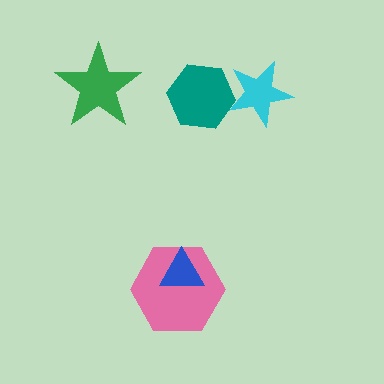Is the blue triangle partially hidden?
No, no other shape covers it.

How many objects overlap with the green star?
0 objects overlap with the green star.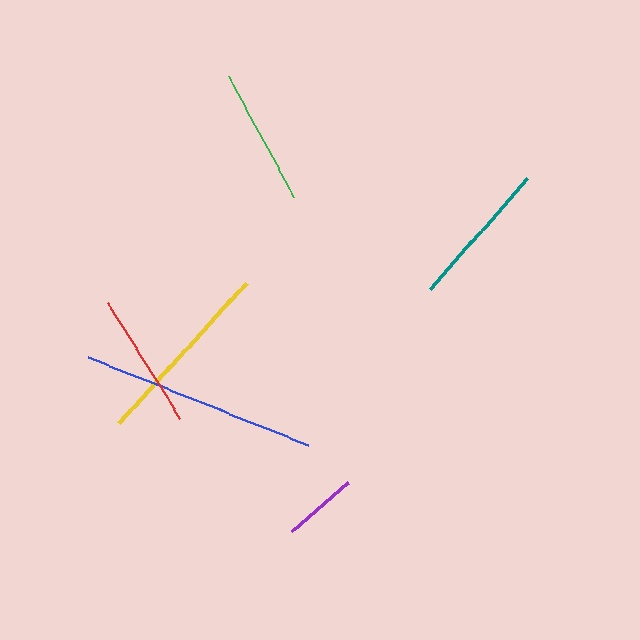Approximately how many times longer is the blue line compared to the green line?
The blue line is approximately 1.7 times the length of the green line.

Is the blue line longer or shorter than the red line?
The blue line is longer than the red line.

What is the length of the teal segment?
The teal segment is approximately 148 pixels long.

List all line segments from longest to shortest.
From longest to shortest: blue, yellow, teal, green, red, purple.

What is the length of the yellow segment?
The yellow segment is approximately 189 pixels long.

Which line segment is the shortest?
The purple line is the shortest at approximately 75 pixels.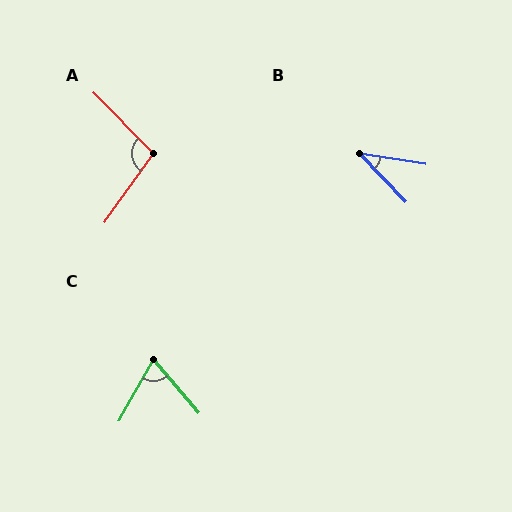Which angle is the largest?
A, at approximately 100 degrees.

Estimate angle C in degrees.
Approximately 69 degrees.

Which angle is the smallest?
B, at approximately 37 degrees.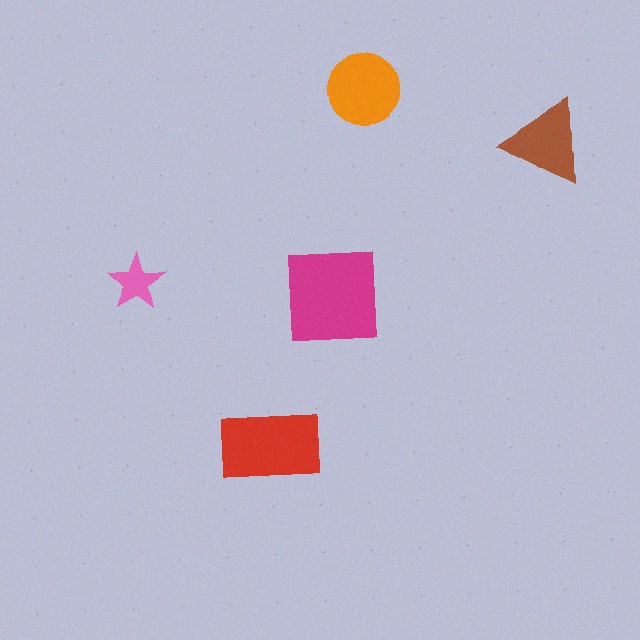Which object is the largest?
The magenta square.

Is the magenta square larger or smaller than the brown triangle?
Larger.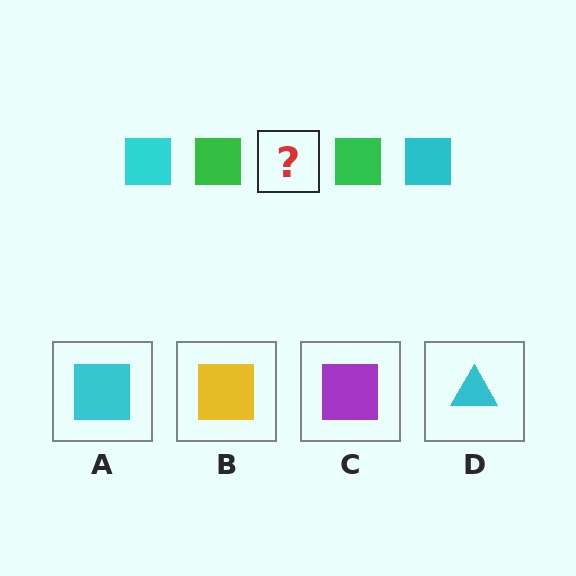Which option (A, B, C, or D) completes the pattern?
A.